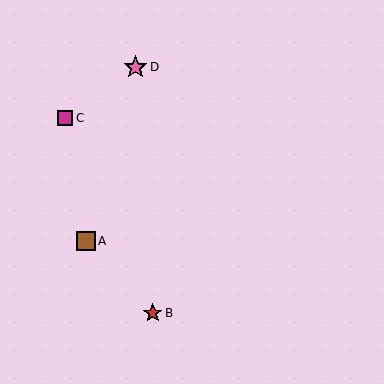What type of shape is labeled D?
Shape D is a pink star.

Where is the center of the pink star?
The center of the pink star is at (135, 67).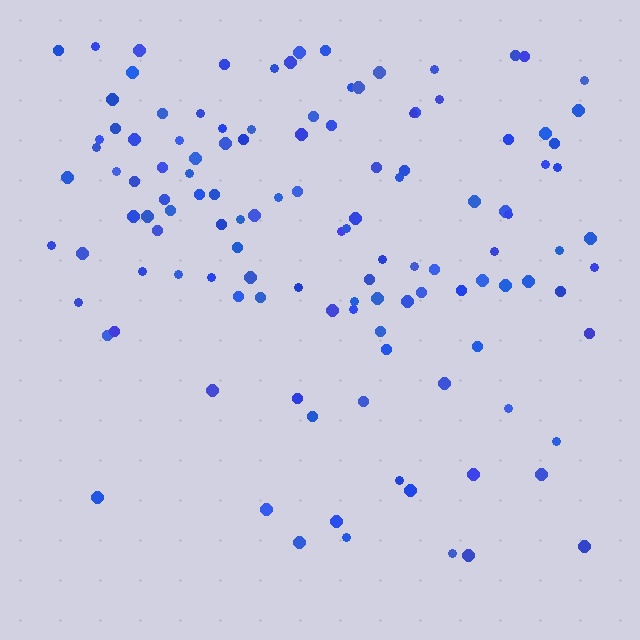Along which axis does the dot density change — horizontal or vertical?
Vertical.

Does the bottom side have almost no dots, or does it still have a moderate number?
Still a moderate number, just noticeably fewer than the top.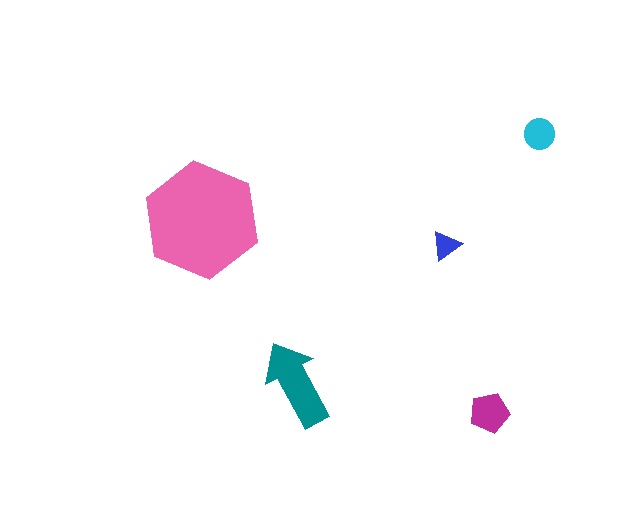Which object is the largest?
The pink hexagon.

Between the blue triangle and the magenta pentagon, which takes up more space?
The magenta pentagon.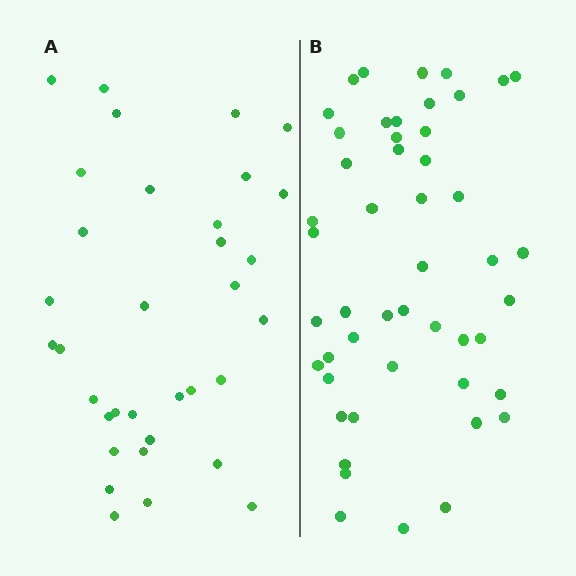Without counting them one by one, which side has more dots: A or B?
Region B (the right region) has more dots.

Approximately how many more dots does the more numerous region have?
Region B has approximately 15 more dots than region A.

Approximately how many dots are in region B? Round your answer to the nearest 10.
About 50 dots. (The exact count is 49, which rounds to 50.)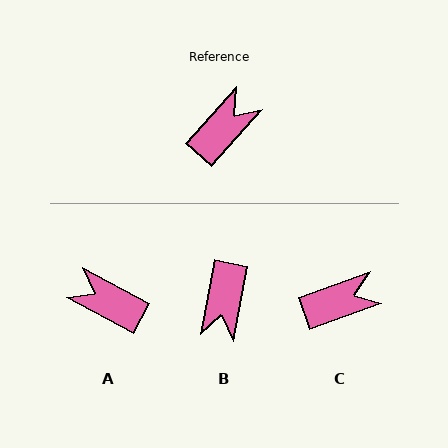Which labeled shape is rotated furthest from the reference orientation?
B, about 149 degrees away.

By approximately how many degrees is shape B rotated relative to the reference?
Approximately 149 degrees clockwise.